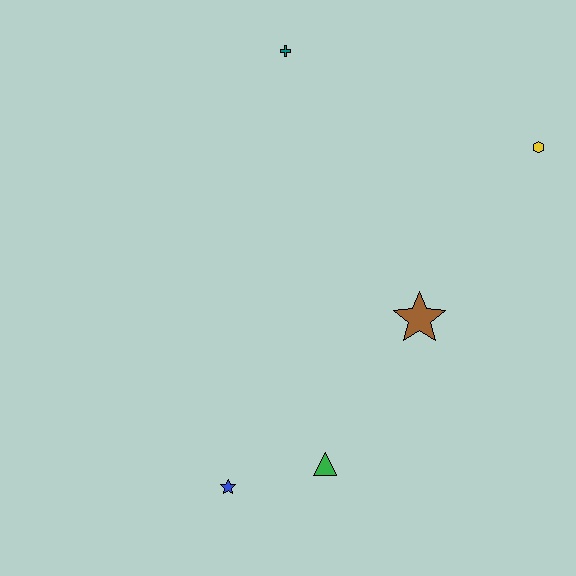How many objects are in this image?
There are 5 objects.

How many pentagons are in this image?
There are no pentagons.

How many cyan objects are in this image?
There are no cyan objects.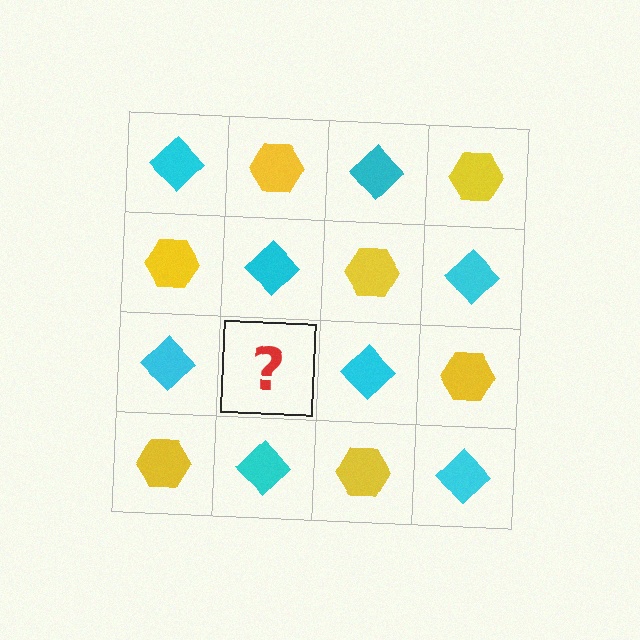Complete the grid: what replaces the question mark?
The question mark should be replaced with a yellow hexagon.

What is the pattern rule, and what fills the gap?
The rule is that it alternates cyan diamond and yellow hexagon in a checkerboard pattern. The gap should be filled with a yellow hexagon.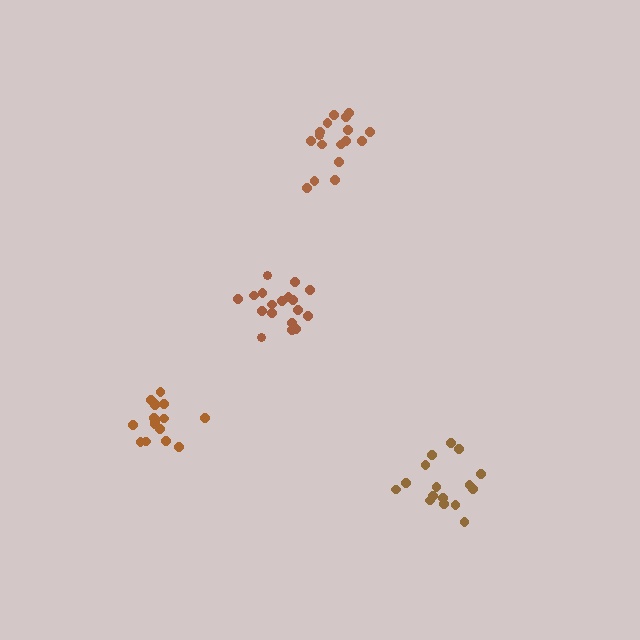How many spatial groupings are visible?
There are 4 spatial groupings.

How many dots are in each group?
Group 1: 17 dots, Group 2: 16 dots, Group 3: 16 dots, Group 4: 18 dots (67 total).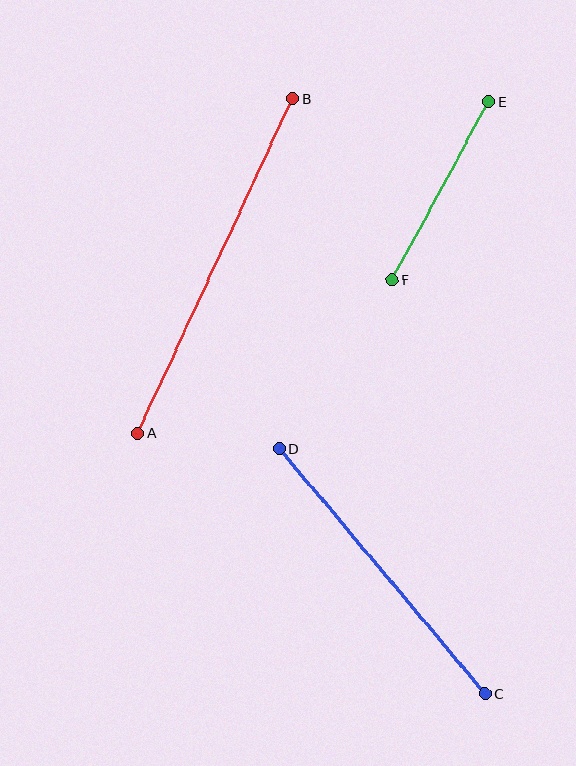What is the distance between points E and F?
The distance is approximately 203 pixels.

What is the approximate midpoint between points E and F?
The midpoint is at approximately (441, 191) pixels.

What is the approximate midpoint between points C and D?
The midpoint is at approximately (382, 571) pixels.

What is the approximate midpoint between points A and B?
The midpoint is at approximately (215, 266) pixels.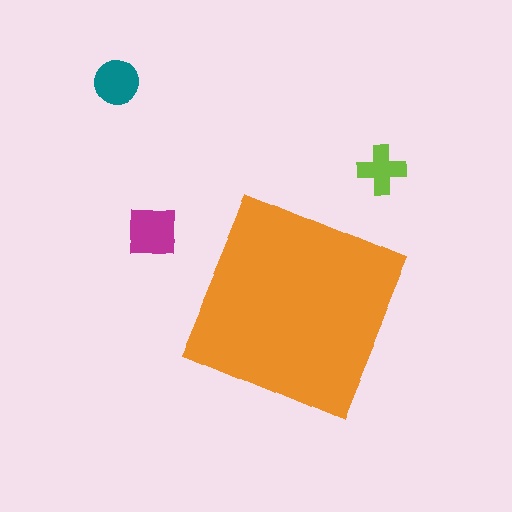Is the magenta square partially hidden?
No, the magenta square is fully visible.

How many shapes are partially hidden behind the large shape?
0 shapes are partially hidden.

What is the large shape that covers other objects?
An orange square.